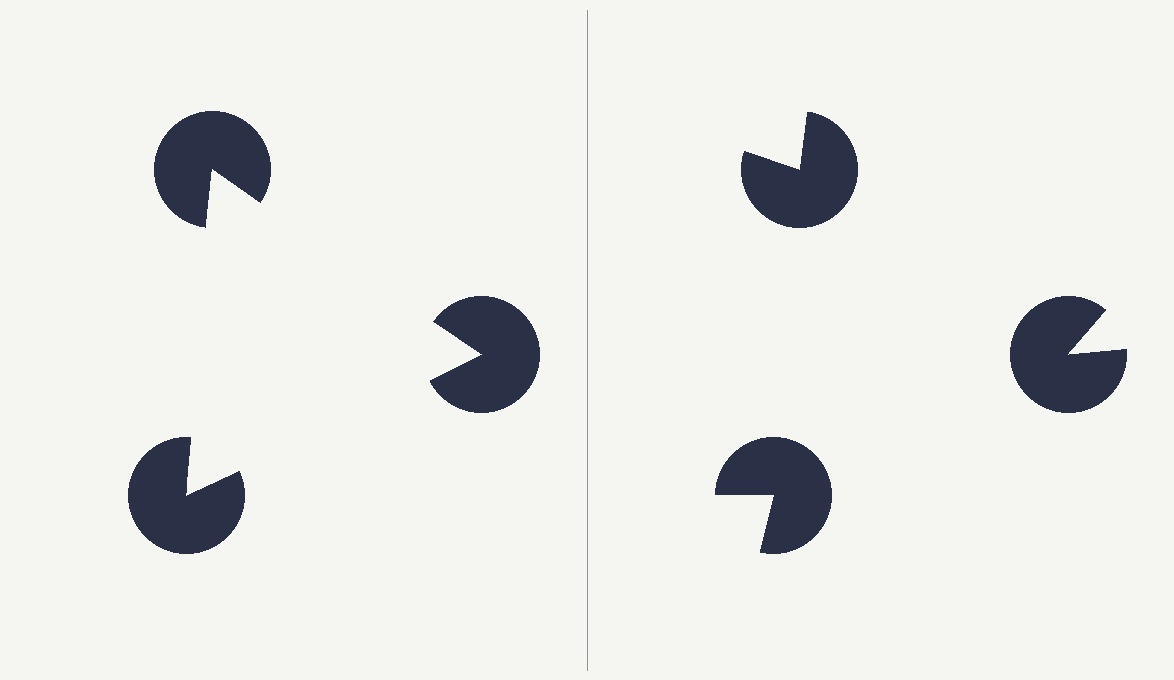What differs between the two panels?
The pac-man discs are positioned identically on both sides; only the wedge orientations differ. On the left they align to a triangle; on the right they are misaligned.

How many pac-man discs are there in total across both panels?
6 — 3 on each side.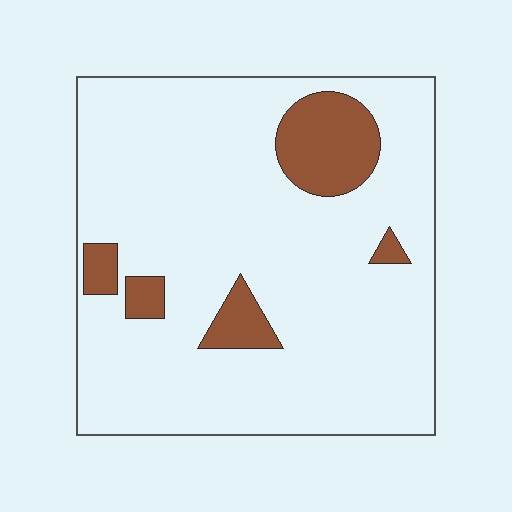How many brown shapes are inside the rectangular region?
5.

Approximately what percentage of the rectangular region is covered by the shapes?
Approximately 15%.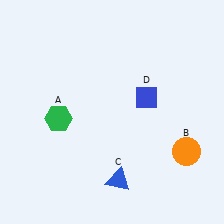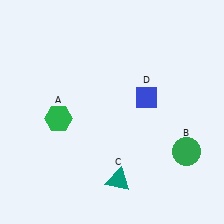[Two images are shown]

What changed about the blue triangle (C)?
In Image 1, C is blue. In Image 2, it changed to teal.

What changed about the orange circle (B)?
In Image 1, B is orange. In Image 2, it changed to green.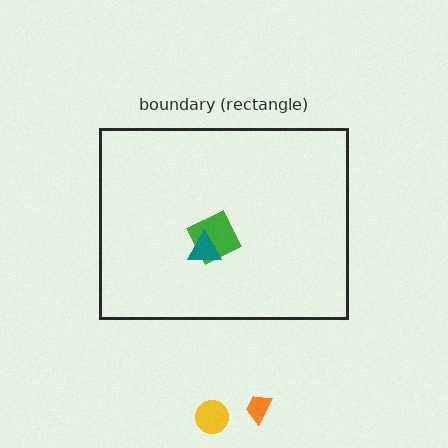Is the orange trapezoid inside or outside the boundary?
Outside.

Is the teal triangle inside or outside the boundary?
Inside.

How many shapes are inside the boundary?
2 inside, 2 outside.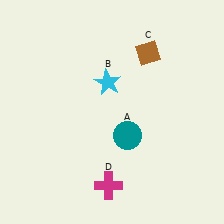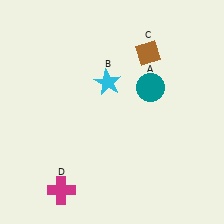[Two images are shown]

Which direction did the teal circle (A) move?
The teal circle (A) moved up.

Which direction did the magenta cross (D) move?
The magenta cross (D) moved left.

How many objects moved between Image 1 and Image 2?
2 objects moved between the two images.